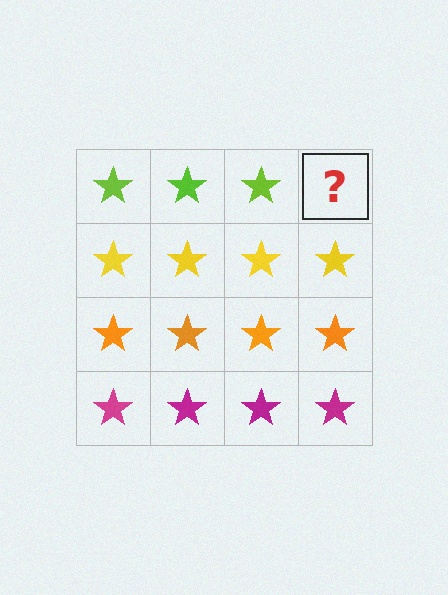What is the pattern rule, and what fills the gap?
The rule is that each row has a consistent color. The gap should be filled with a lime star.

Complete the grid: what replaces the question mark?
The question mark should be replaced with a lime star.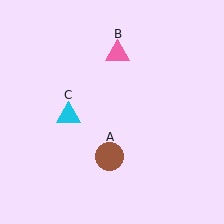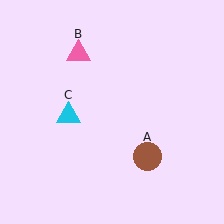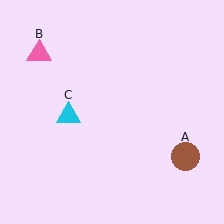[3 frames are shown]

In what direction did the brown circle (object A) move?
The brown circle (object A) moved right.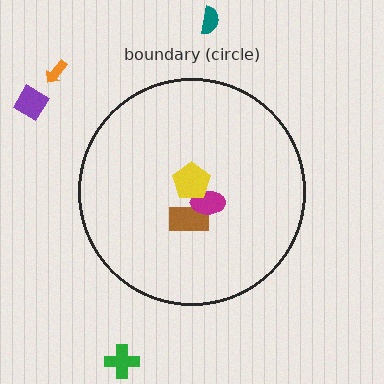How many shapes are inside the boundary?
3 inside, 4 outside.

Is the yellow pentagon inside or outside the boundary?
Inside.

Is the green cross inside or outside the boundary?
Outside.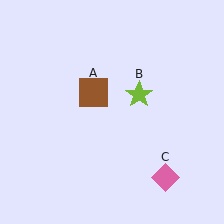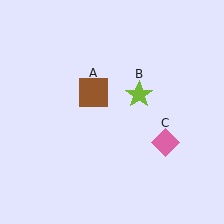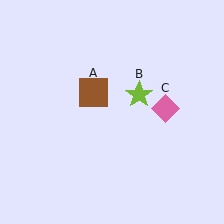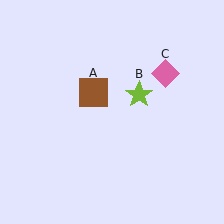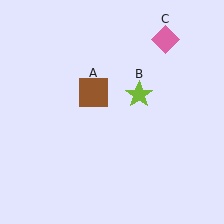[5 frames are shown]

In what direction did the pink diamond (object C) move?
The pink diamond (object C) moved up.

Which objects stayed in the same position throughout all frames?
Brown square (object A) and lime star (object B) remained stationary.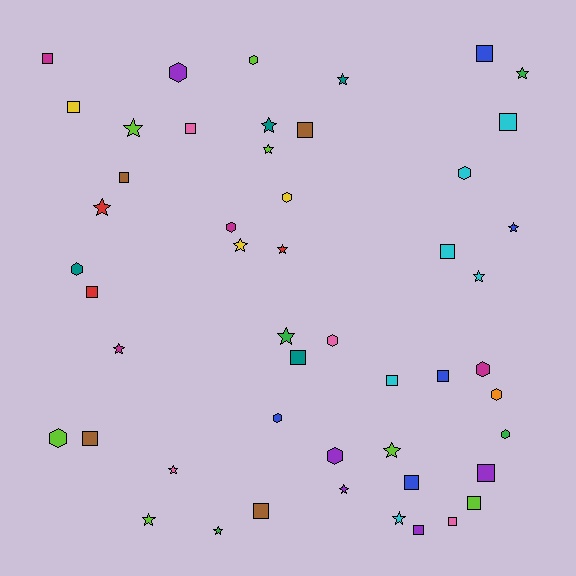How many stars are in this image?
There are 18 stars.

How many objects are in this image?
There are 50 objects.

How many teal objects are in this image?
There are 4 teal objects.